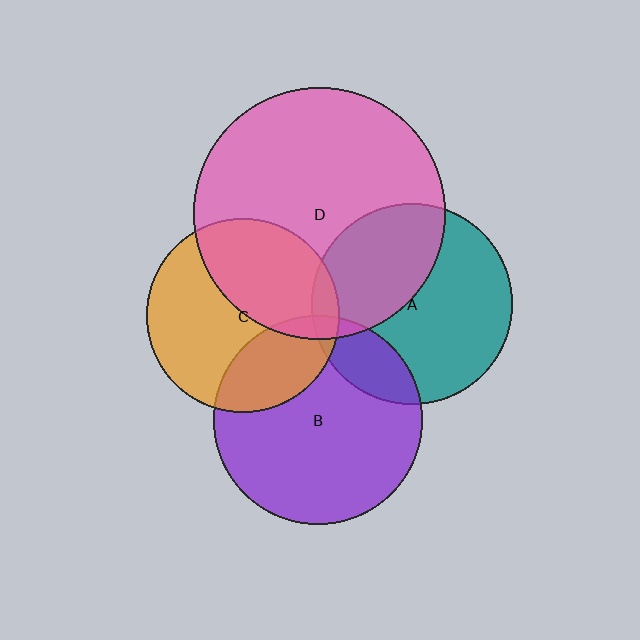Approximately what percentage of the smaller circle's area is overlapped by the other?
Approximately 5%.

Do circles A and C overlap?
Yes.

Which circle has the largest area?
Circle D (pink).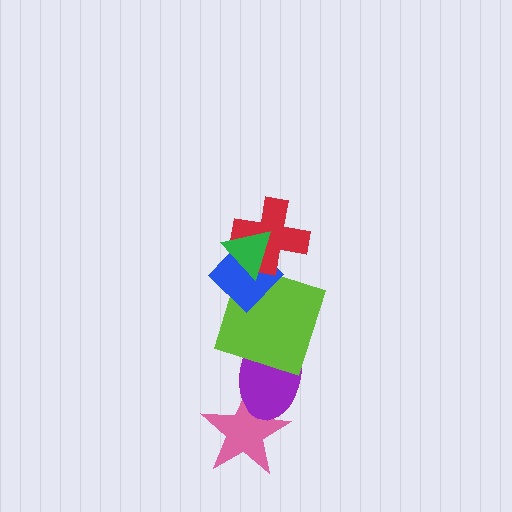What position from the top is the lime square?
The lime square is 4th from the top.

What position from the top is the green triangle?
The green triangle is 1st from the top.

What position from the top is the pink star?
The pink star is 6th from the top.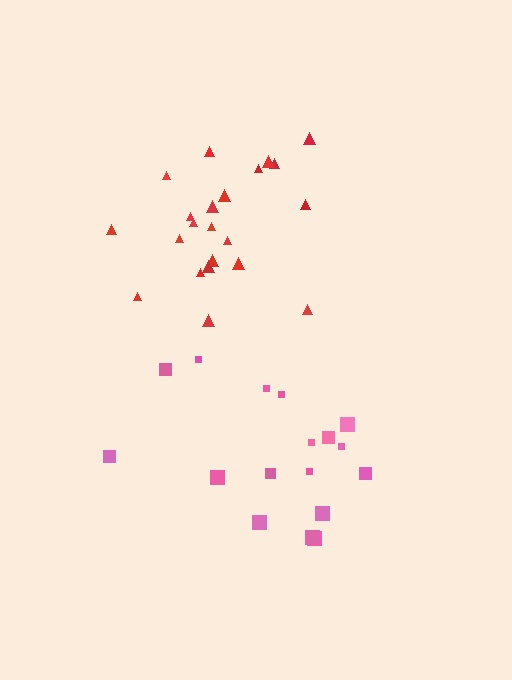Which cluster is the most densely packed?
Red.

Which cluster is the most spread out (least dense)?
Pink.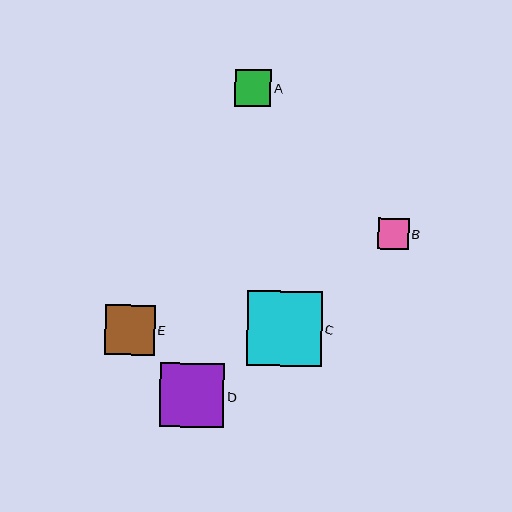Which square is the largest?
Square C is the largest with a size of approximately 75 pixels.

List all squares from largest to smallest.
From largest to smallest: C, D, E, A, B.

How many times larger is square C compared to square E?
Square C is approximately 1.5 times the size of square E.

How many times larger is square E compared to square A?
Square E is approximately 1.3 times the size of square A.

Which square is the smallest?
Square B is the smallest with a size of approximately 31 pixels.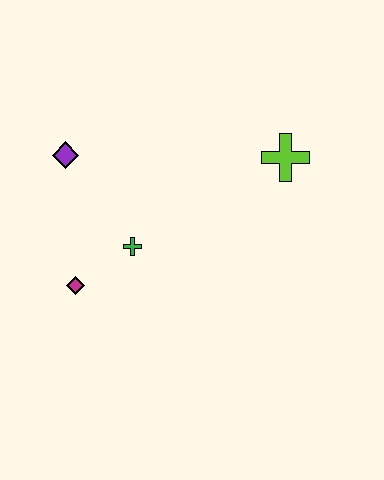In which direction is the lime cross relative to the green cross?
The lime cross is to the right of the green cross.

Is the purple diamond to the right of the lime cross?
No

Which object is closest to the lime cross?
The green cross is closest to the lime cross.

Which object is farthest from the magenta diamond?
The lime cross is farthest from the magenta diamond.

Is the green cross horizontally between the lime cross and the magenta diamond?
Yes